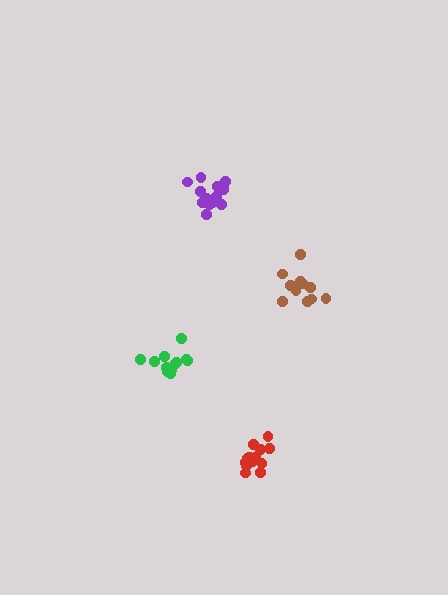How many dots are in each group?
Group 1: 13 dots, Group 2: 12 dots, Group 3: 13 dots, Group 4: 16 dots (54 total).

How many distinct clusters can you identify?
There are 4 distinct clusters.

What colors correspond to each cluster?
The clusters are colored: brown, green, red, purple.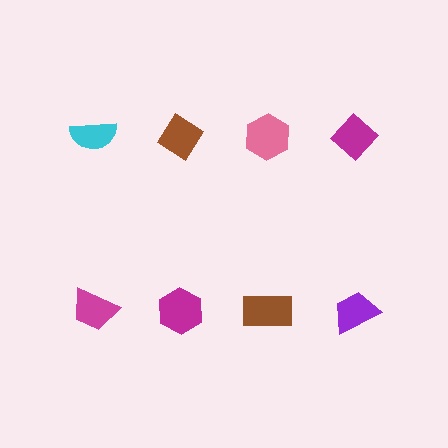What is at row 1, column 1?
A cyan semicircle.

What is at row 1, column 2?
A brown diamond.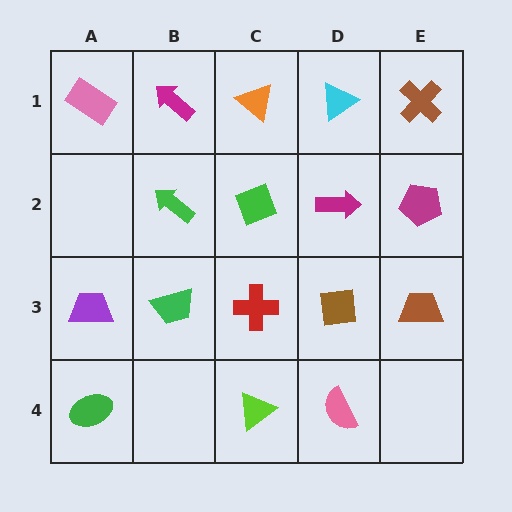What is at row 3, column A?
A purple trapezoid.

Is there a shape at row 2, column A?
No, that cell is empty.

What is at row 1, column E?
A brown cross.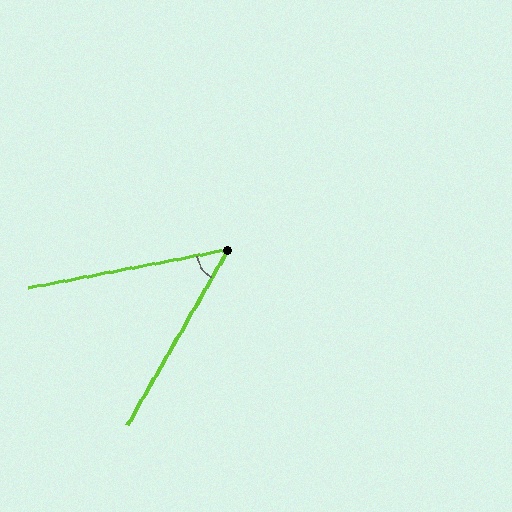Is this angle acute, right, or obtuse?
It is acute.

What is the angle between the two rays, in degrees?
Approximately 49 degrees.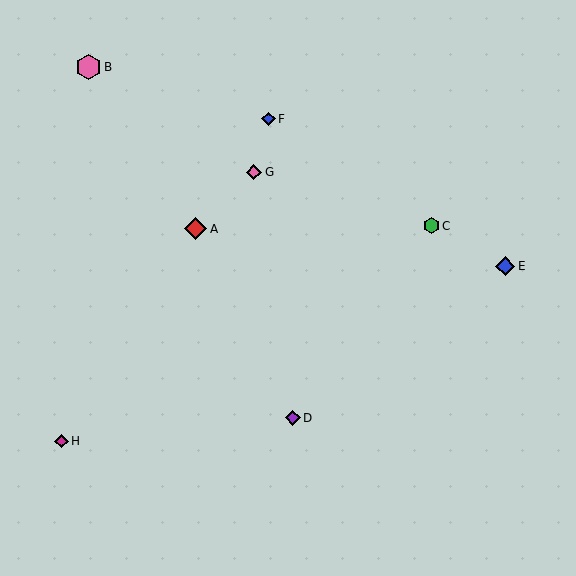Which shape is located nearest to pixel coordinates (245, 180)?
The pink diamond (labeled G) at (254, 172) is nearest to that location.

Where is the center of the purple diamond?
The center of the purple diamond is at (293, 418).